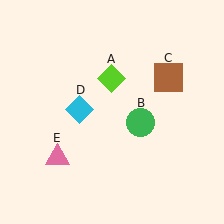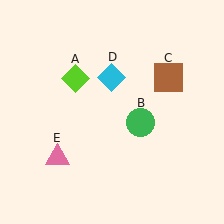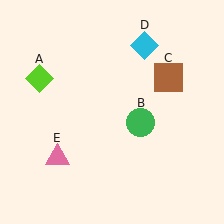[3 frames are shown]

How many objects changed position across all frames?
2 objects changed position: lime diamond (object A), cyan diamond (object D).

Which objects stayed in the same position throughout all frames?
Green circle (object B) and brown square (object C) and pink triangle (object E) remained stationary.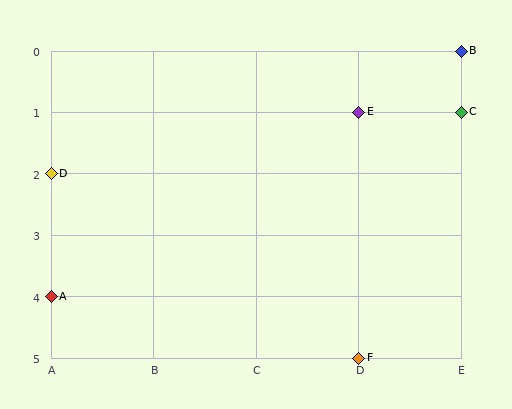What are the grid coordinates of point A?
Point A is at grid coordinates (A, 4).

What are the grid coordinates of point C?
Point C is at grid coordinates (E, 1).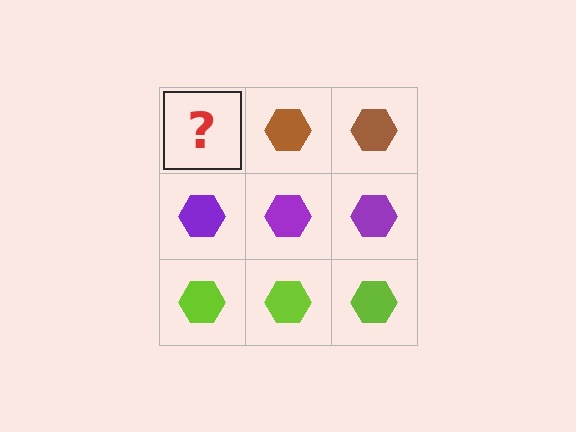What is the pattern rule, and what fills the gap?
The rule is that each row has a consistent color. The gap should be filled with a brown hexagon.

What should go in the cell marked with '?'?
The missing cell should contain a brown hexagon.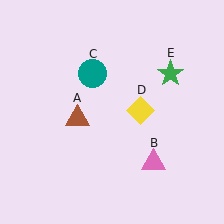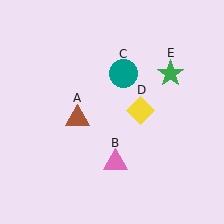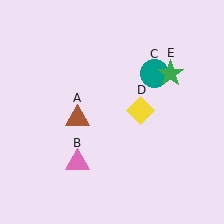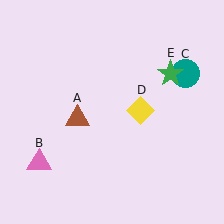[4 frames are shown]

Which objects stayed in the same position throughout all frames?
Brown triangle (object A) and yellow diamond (object D) and green star (object E) remained stationary.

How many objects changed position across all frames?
2 objects changed position: pink triangle (object B), teal circle (object C).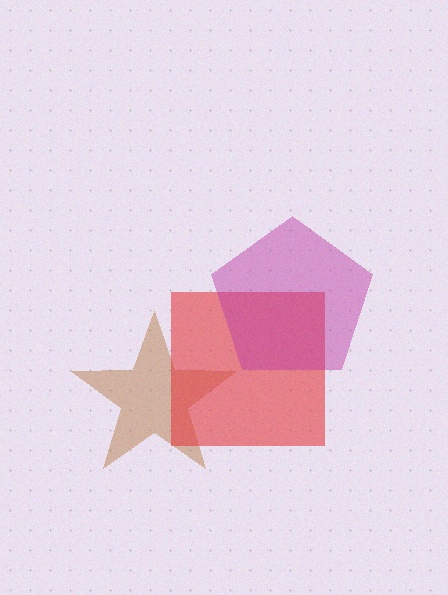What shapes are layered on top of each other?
The layered shapes are: a brown star, a red square, a magenta pentagon.